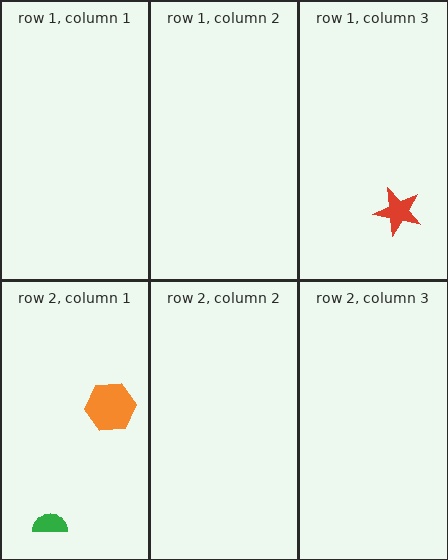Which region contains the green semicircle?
The row 2, column 1 region.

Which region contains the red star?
The row 1, column 3 region.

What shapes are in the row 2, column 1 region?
The orange hexagon, the green semicircle.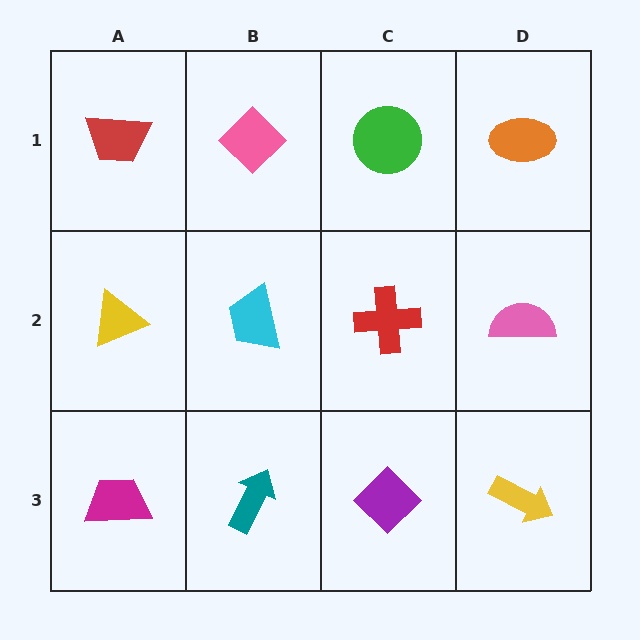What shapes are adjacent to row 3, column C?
A red cross (row 2, column C), a teal arrow (row 3, column B), a yellow arrow (row 3, column D).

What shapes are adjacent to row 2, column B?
A pink diamond (row 1, column B), a teal arrow (row 3, column B), a yellow triangle (row 2, column A), a red cross (row 2, column C).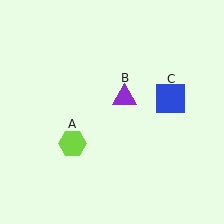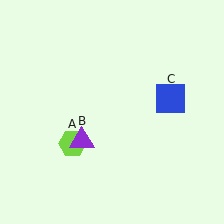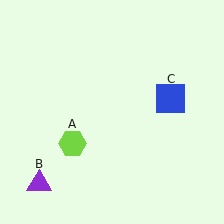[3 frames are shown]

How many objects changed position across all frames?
1 object changed position: purple triangle (object B).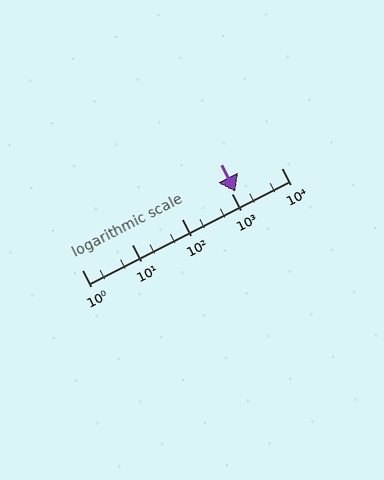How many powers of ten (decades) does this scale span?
The scale spans 4 decades, from 1 to 10000.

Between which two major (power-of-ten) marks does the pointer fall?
The pointer is between 1000 and 10000.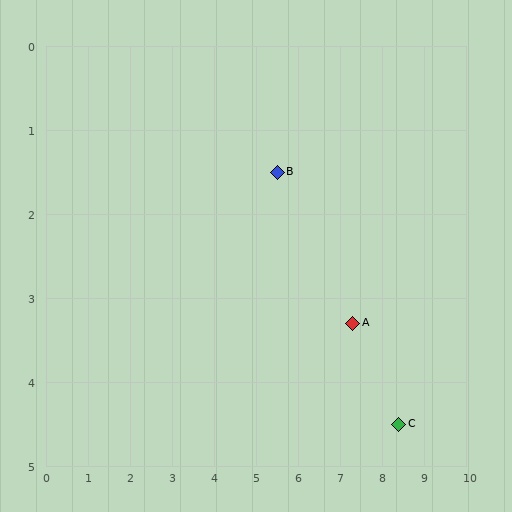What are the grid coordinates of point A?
Point A is at approximately (7.3, 3.3).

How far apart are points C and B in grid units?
Points C and B are about 4.2 grid units apart.